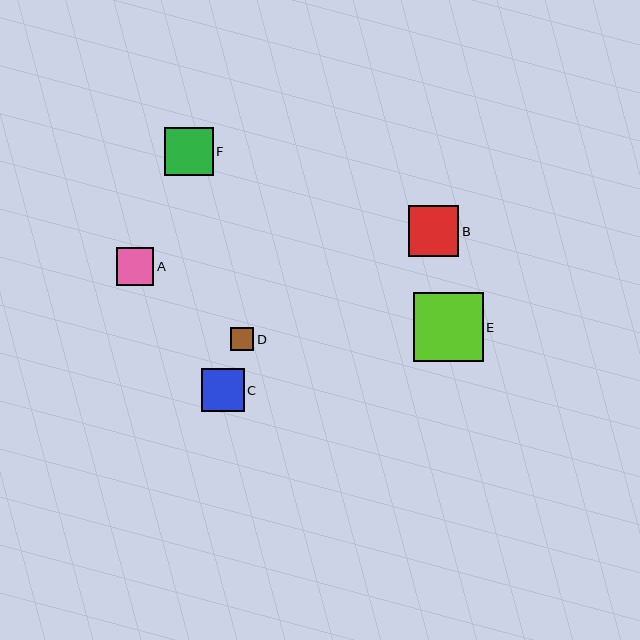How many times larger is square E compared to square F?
Square E is approximately 1.4 times the size of square F.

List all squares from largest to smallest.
From largest to smallest: E, B, F, C, A, D.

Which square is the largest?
Square E is the largest with a size of approximately 70 pixels.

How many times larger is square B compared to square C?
Square B is approximately 1.2 times the size of square C.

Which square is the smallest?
Square D is the smallest with a size of approximately 23 pixels.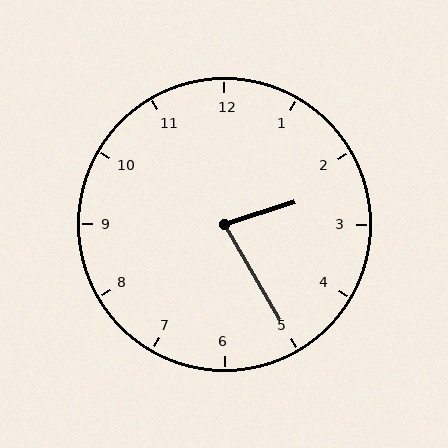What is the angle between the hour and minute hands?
Approximately 78 degrees.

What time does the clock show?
2:25.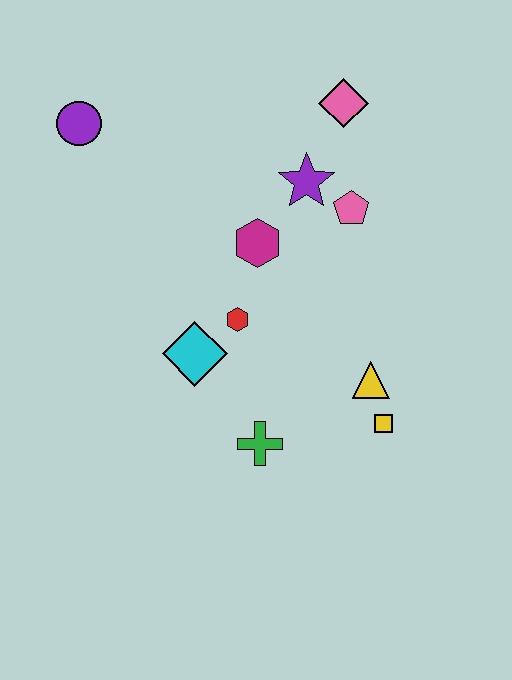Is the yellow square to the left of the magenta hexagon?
No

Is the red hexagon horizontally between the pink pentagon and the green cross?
No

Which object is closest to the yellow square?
The yellow triangle is closest to the yellow square.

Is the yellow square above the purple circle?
No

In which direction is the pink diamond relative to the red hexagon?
The pink diamond is above the red hexagon.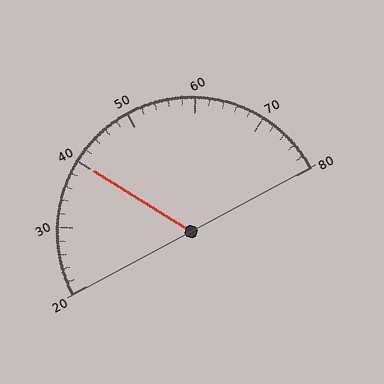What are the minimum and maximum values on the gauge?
The gauge ranges from 20 to 80.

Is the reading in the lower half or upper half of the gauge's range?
The reading is in the lower half of the range (20 to 80).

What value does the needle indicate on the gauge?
The needle indicates approximately 40.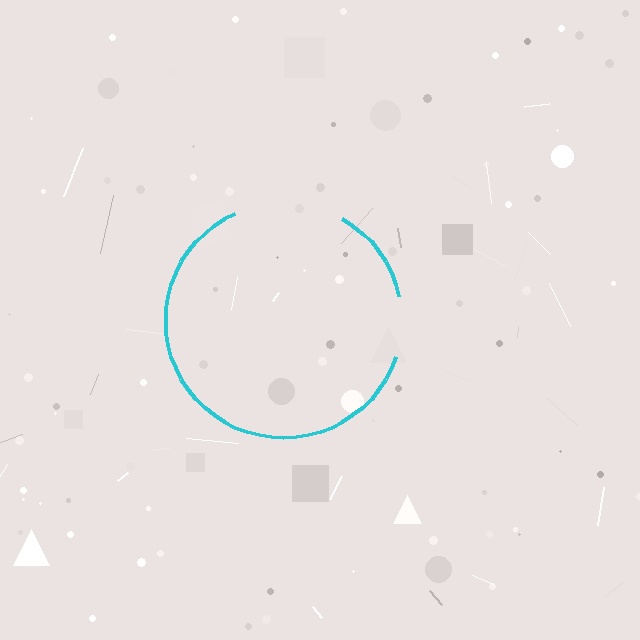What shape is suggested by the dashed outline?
The dashed outline suggests a circle.